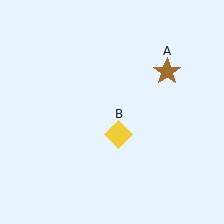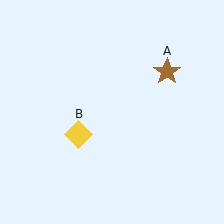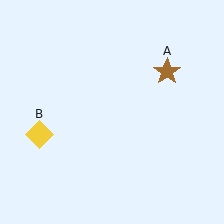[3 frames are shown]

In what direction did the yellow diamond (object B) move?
The yellow diamond (object B) moved left.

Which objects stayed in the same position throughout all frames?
Brown star (object A) remained stationary.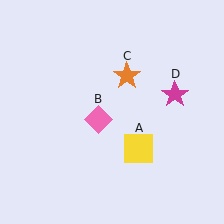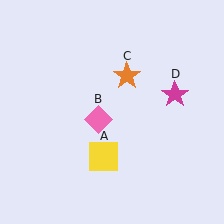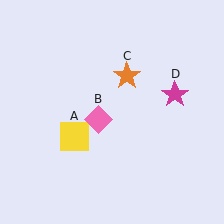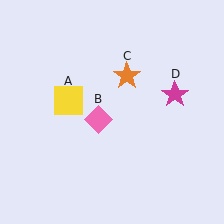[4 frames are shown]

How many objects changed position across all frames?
1 object changed position: yellow square (object A).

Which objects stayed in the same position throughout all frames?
Pink diamond (object B) and orange star (object C) and magenta star (object D) remained stationary.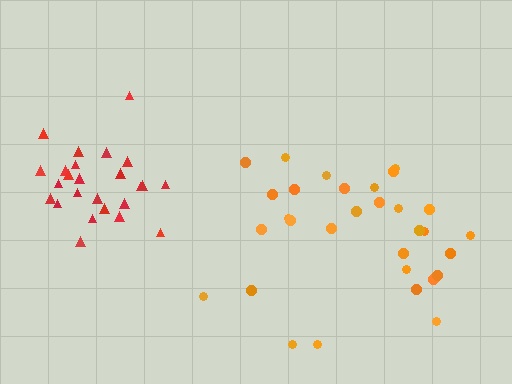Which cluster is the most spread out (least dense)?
Orange.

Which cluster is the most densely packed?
Red.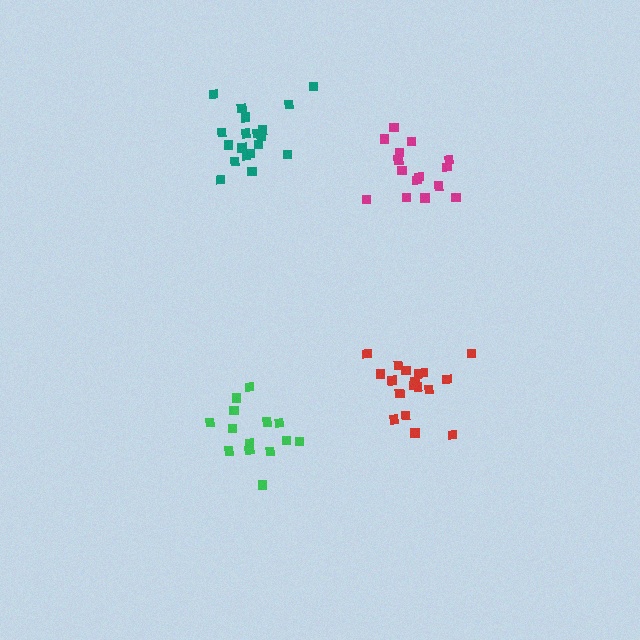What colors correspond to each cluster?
The clusters are colored: red, green, teal, magenta.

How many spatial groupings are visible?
There are 4 spatial groupings.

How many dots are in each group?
Group 1: 19 dots, Group 2: 14 dots, Group 3: 20 dots, Group 4: 15 dots (68 total).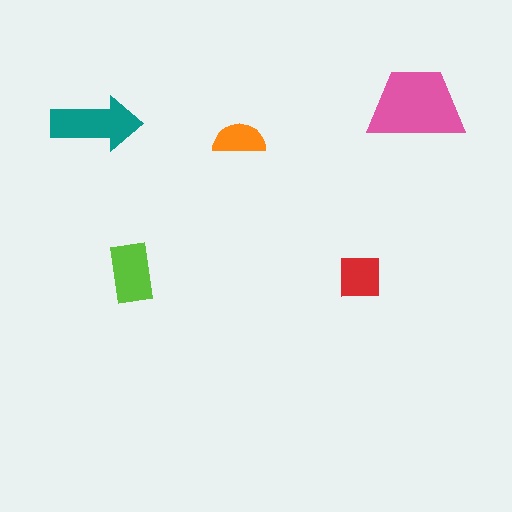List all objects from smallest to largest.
The orange semicircle, the red square, the lime rectangle, the teal arrow, the pink trapezoid.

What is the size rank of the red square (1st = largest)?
4th.